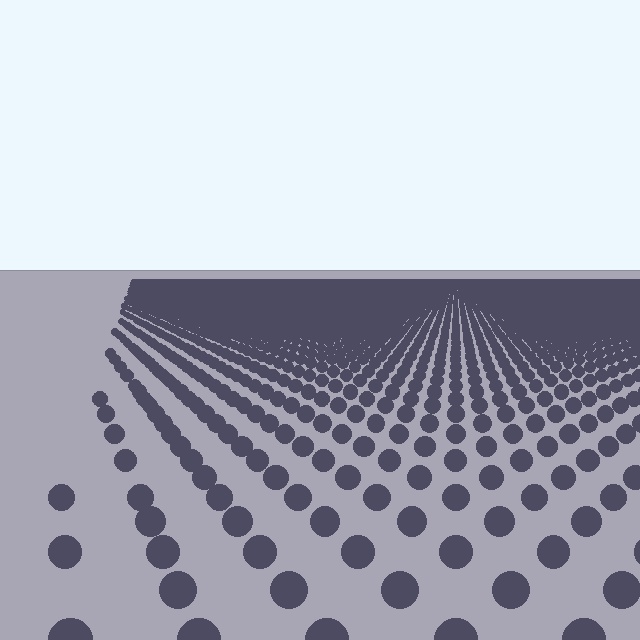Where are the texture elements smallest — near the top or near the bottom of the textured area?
Near the top.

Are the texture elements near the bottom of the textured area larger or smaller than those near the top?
Larger. Near the bottom, elements are closer to the viewer and appear at a bigger on-screen size.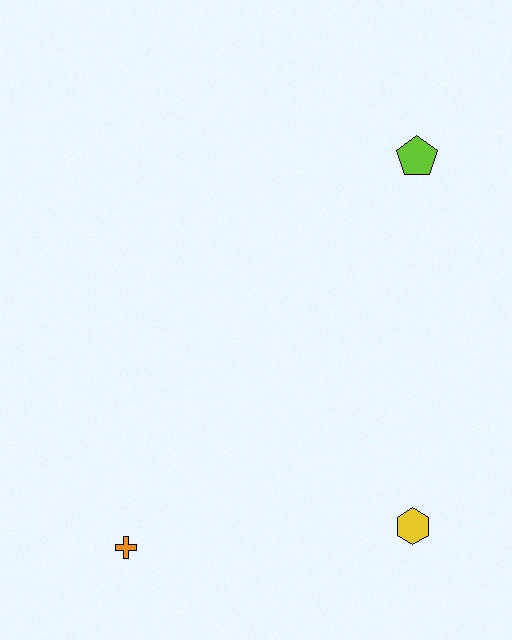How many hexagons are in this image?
There is 1 hexagon.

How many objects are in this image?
There are 3 objects.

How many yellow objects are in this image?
There is 1 yellow object.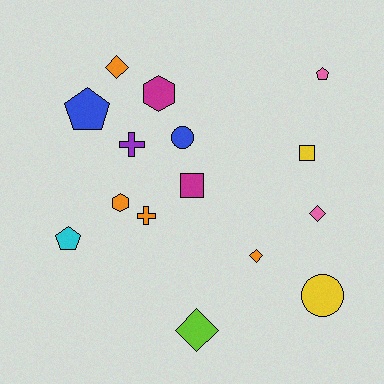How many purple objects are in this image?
There is 1 purple object.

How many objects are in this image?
There are 15 objects.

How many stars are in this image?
There are no stars.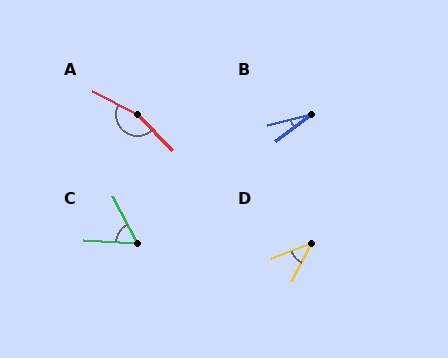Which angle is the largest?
A, at approximately 161 degrees.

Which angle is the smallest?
B, at approximately 23 degrees.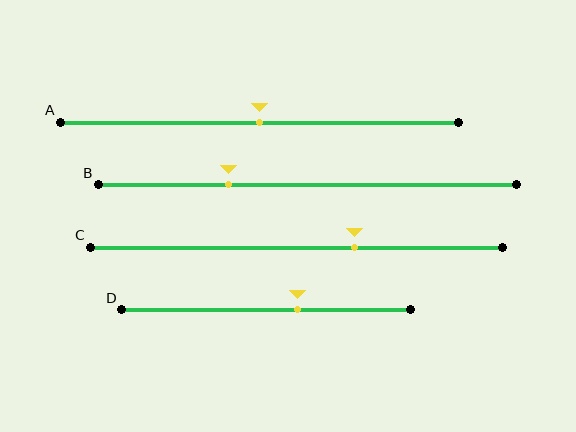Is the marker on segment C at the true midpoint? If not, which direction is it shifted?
No, the marker on segment C is shifted to the right by about 14% of the segment length.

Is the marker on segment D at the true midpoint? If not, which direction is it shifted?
No, the marker on segment D is shifted to the right by about 11% of the segment length.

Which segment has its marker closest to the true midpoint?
Segment A has its marker closest to the true midpoint.